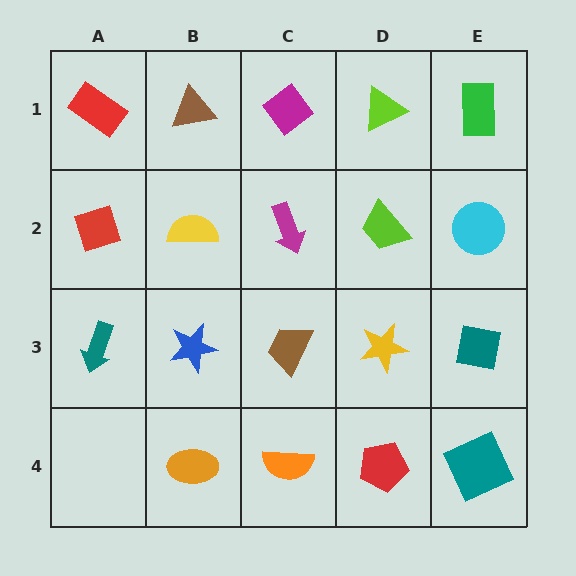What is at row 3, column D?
A yellow star.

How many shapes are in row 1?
5 shapes.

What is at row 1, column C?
A magenta diamond.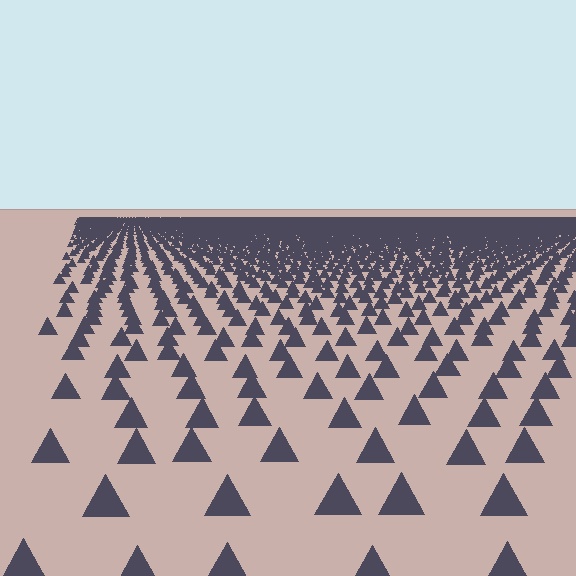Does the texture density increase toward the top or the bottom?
Density increases toward the top.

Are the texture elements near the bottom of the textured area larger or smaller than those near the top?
Larger. Near the bottom, elements are closer to the viewer and appear at a bigger on-screen size.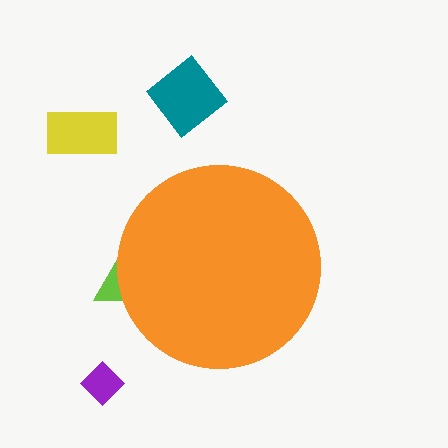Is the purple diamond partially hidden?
No, the purple diamond is fully visible.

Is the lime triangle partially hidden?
Yes, the lime triangle is partially hidden behind the orange circle.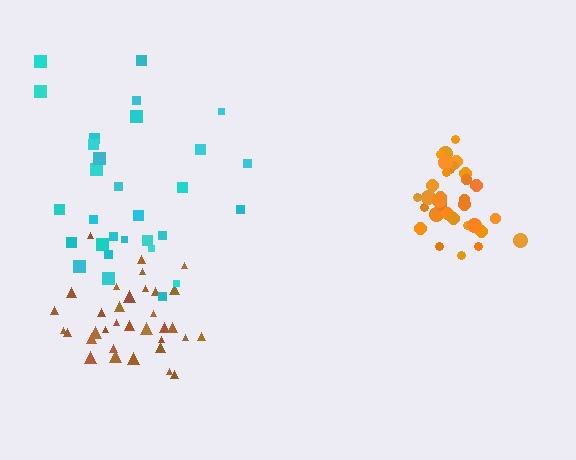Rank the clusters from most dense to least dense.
orange, brown, cyan.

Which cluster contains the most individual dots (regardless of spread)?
Brown (34).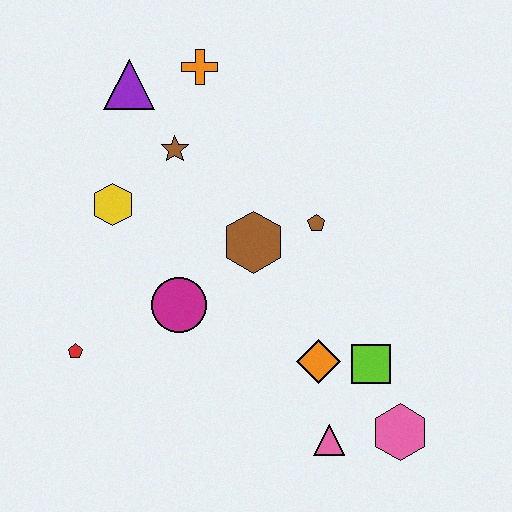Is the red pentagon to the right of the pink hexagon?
No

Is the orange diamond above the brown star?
No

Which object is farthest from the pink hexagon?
The purple triangle is farthest from the pink hexagon.